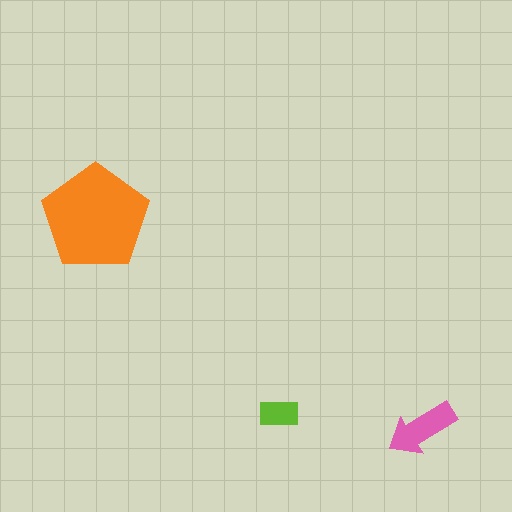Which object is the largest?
The orange pentagon.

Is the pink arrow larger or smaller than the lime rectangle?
Larger.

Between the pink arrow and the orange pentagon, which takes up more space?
The orange pentagon.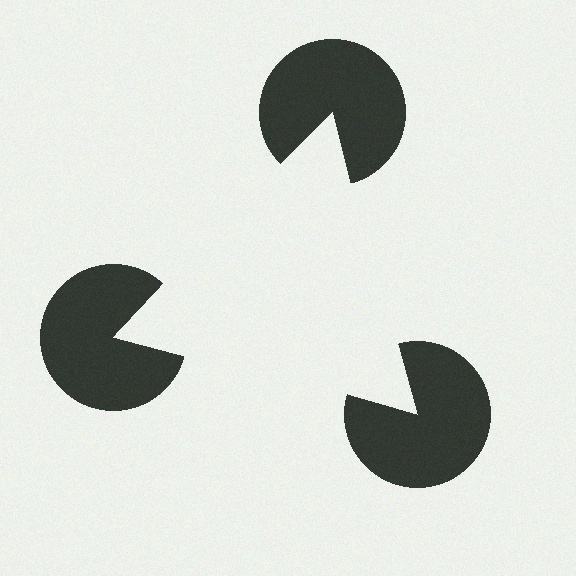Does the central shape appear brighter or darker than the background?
It typically appears slightly brighter than the background, even though no actual brightness change is drawn.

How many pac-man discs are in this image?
There are 3 — one at each vertex of the illusory triangle.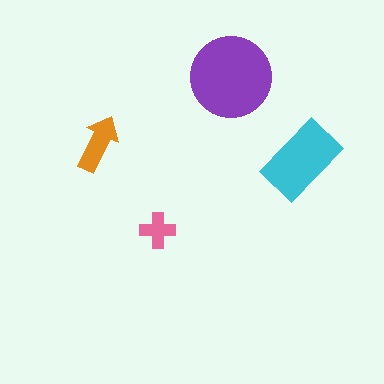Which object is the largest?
The purple circle.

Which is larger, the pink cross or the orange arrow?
The orange arrow.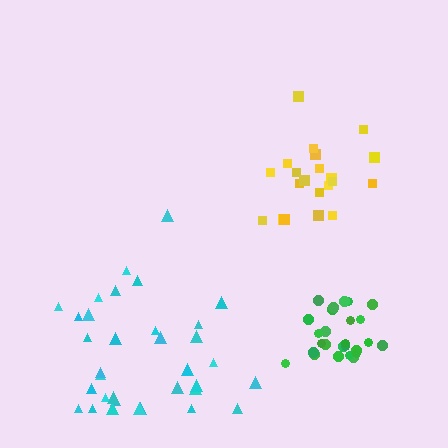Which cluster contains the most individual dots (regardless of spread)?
Cyan (34).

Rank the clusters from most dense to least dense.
green, yellow, cyan.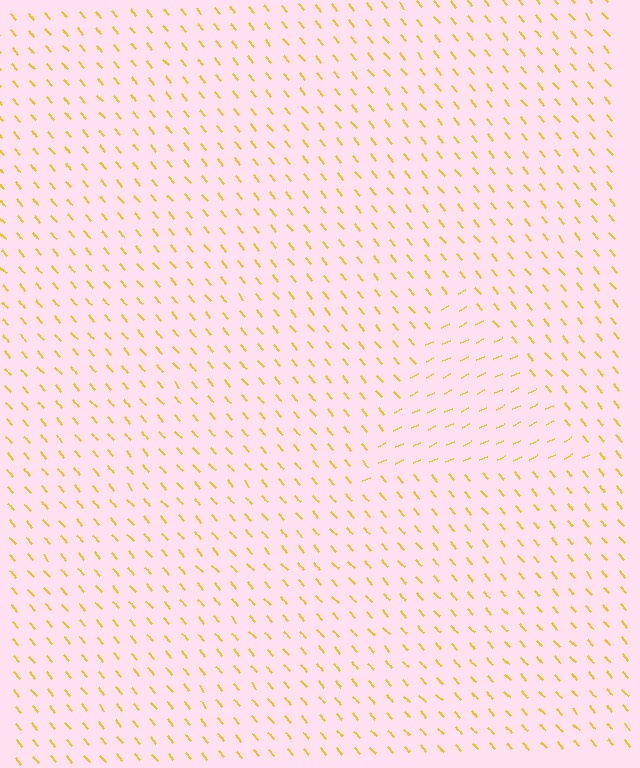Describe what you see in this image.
The image is filled with small yellow line segments. A triangle region in the image has lines oriented differently from the surrounding lines, creating a visible texture boundary.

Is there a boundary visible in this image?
Yes, there is a texture boundary formed by a change in line orientation.